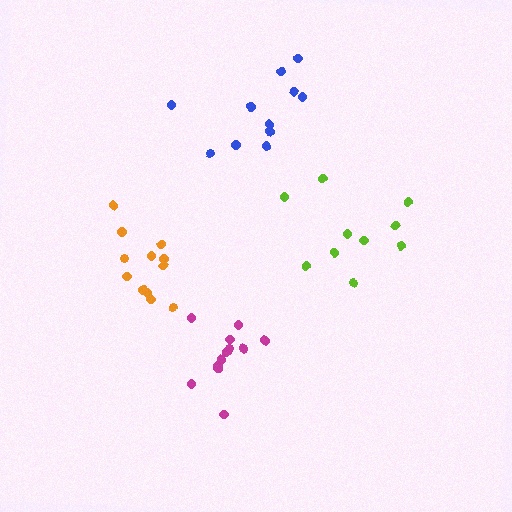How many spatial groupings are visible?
There are 4 spatial groupings.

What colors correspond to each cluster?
The clusters are colored: orange, magenta, blue, lime.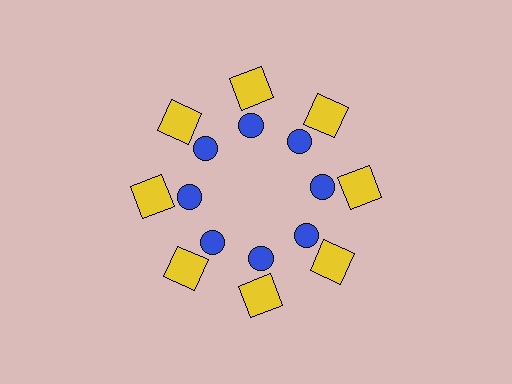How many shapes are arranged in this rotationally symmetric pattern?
There are 16 shapes, arranged in 8 groups of 2.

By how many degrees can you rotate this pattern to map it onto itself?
The pattern maps onto itself every 45 degrees of rotation.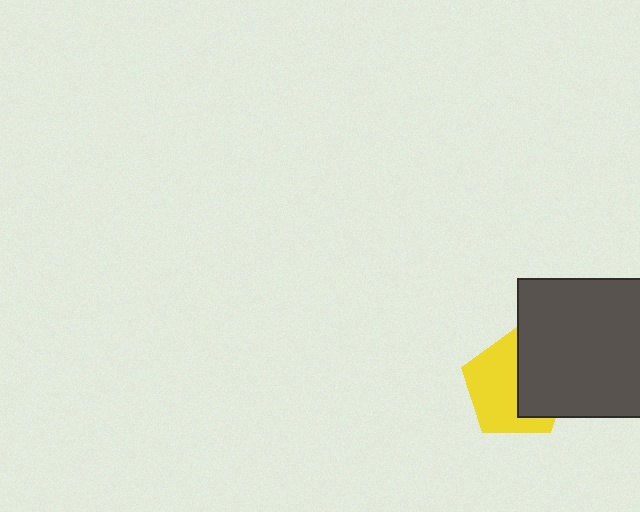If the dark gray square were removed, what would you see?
You would see the complete yellow pentagon.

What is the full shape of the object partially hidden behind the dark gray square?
The partially hidden object is a yellow pentagon.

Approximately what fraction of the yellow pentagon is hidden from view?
Roughly 42% of the yellow pentagon is hidden behind the dark gray square.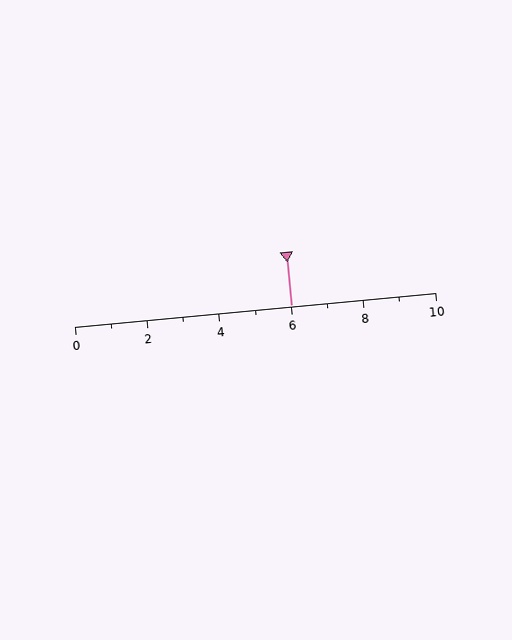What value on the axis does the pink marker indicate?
The marker indicates approximately 6.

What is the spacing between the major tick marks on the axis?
The major ticks are spaced 2 apart.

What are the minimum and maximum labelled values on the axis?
The axis runs from 0 to 10.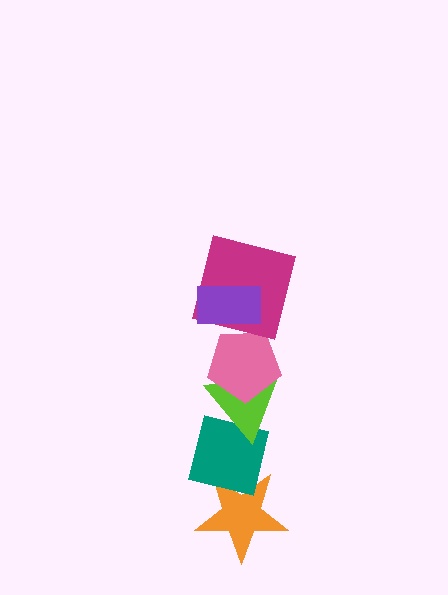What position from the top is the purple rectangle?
The purple rectangle is 1st from the top.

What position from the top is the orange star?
The orange star is 6th from the top.